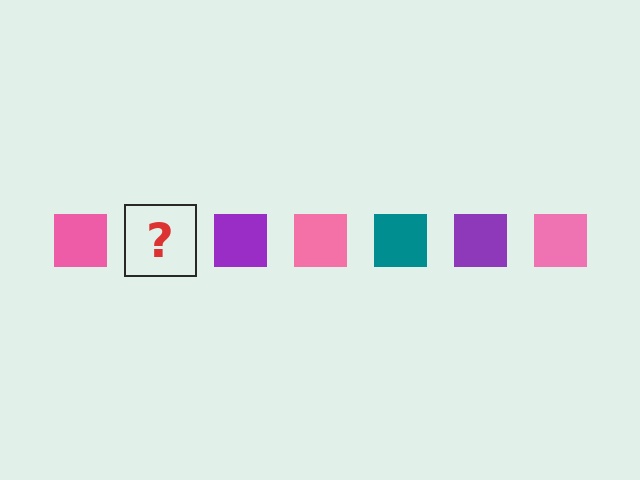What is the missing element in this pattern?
The missing element is a teal square.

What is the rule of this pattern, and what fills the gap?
The rule is that the pattern cycles through pink, teal, purple squares. The gap should be filled with a teal square.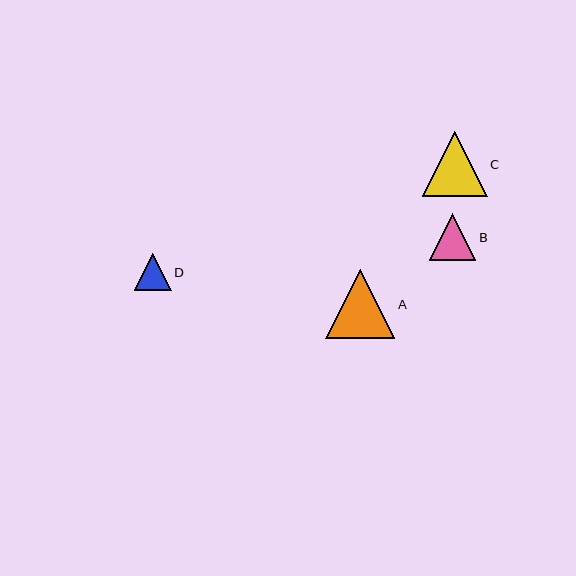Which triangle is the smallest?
Triangle D is the smallest with a size of approximately 37 pixels.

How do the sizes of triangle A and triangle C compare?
Triangle A and triangle C are approximately the same size.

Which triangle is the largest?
Triangle A is the largest with a size of approximately 69 pixels.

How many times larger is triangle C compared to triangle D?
Triangle C is approximately 1.8 times the size of triangle D.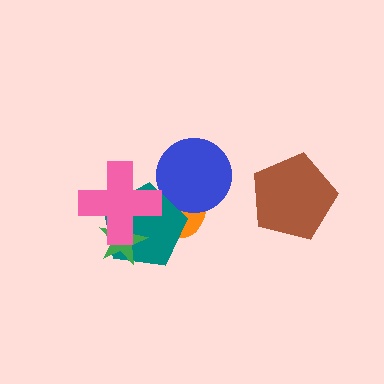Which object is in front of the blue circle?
The teal pentagon is in front of the blue circle.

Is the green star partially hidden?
Yes, it is partially covered by another shape.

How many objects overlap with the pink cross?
2 objects overlap with the pink cross.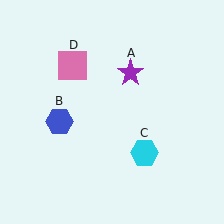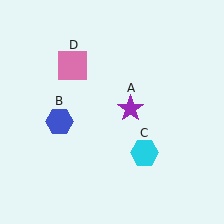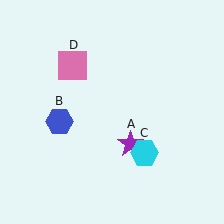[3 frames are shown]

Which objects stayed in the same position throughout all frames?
Blue hexagon (object B) and cyan hexagon (object C) and pink square (object D) remained stationary.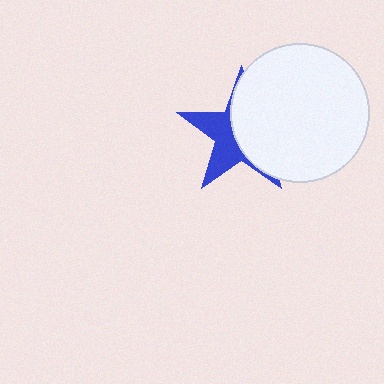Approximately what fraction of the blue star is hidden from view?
Roughly 57% of the blue star is hidden behind the white circle.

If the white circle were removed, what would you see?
You would see the complete blue star.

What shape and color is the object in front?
The object in front is a white circle.